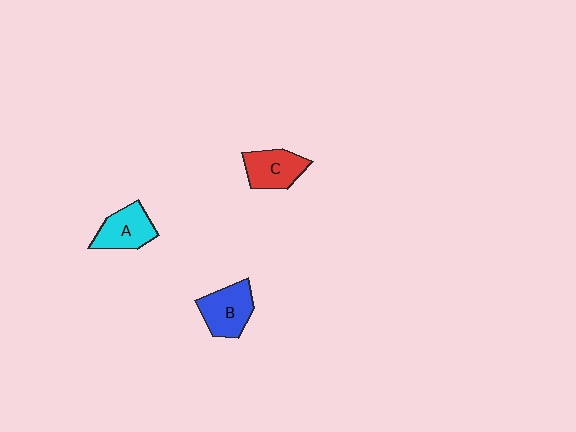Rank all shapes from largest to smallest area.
From largest to smallest: B (blue), A (cyan), C (red).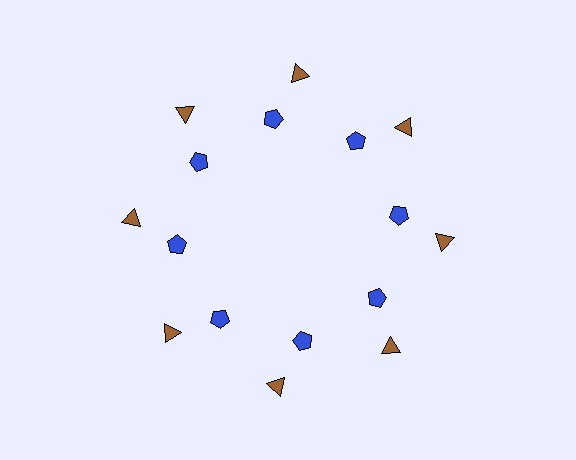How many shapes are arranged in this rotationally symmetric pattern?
There are 16 shapes, arranged in 8 groups of 2.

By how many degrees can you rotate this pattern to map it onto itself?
The pattern maps onto itself every 45 degrees of rotation.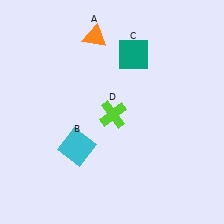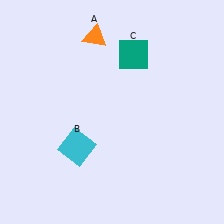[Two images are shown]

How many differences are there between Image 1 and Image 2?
There is 1 difference between the two images.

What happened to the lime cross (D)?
The lime cross (D) was removed in Image 2. It was in the bottom-right area of Image 1.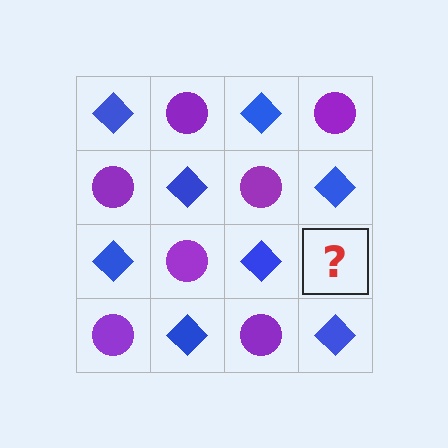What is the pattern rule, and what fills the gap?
The rule is that it alternates blue diamond and purple circle in a checkerboard pattern. The gap should be filled with a purple circle.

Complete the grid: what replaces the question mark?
The question mark should be replaced with a purple circle.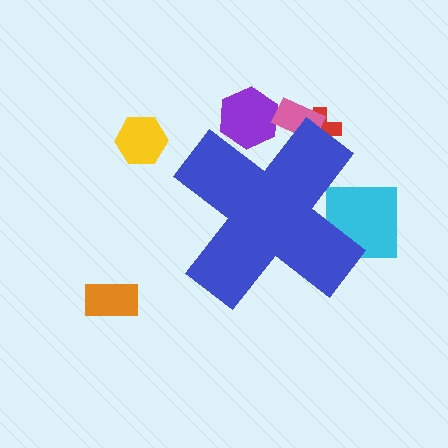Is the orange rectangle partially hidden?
No, the orange rectangle is fully visible.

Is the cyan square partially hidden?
Yes, the cyan square is partially hidden behind the blue cross.